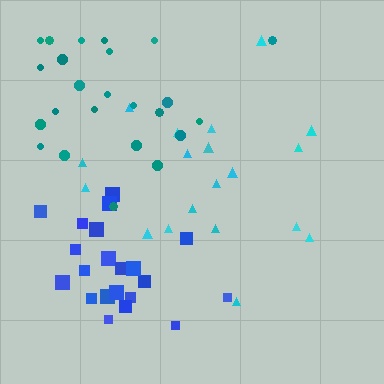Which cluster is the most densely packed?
Blue.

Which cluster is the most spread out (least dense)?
Cyan.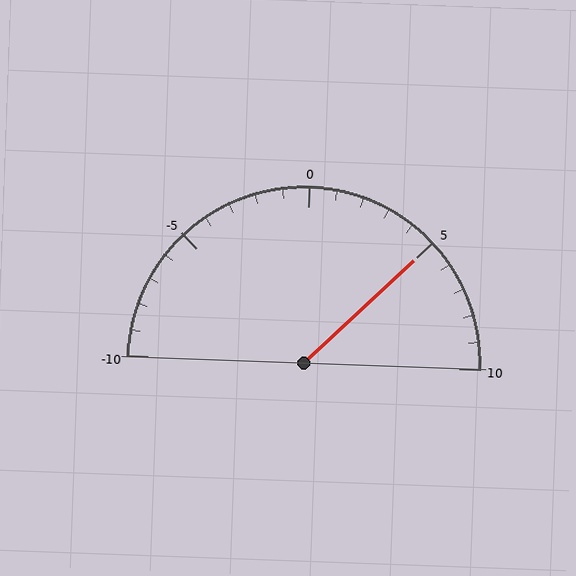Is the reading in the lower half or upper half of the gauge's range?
The reading is in the upper half of the range (-10 to 10).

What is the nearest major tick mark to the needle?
The nearest major tick mark is 5.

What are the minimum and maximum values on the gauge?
The gauge ranges from -10 to 10.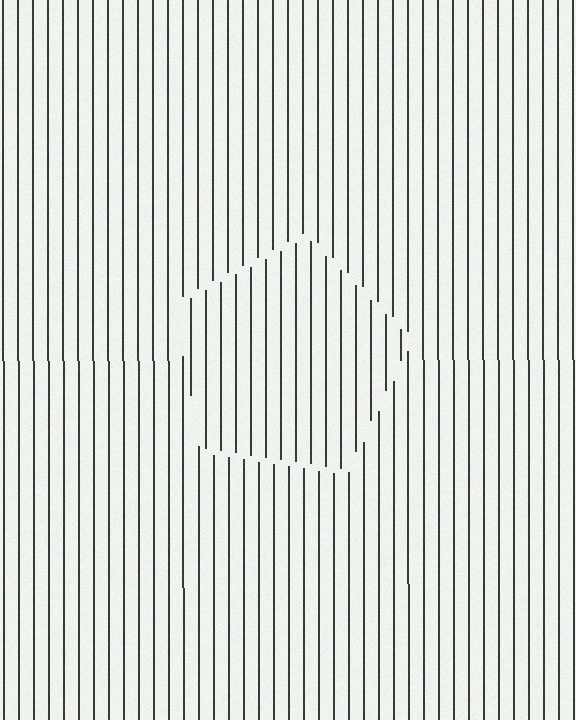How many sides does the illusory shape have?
5 sides — the line-ends trace a pentagon.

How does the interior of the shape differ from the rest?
The interior of the shape contains the same grating, shifted by half a period — the contour is defined by the phase discontinuity where line-ends from the inner and outer gratings abut.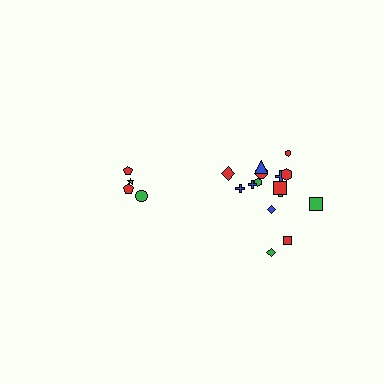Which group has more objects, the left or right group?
The right group.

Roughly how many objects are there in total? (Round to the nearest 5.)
Roughly 20 objects in total.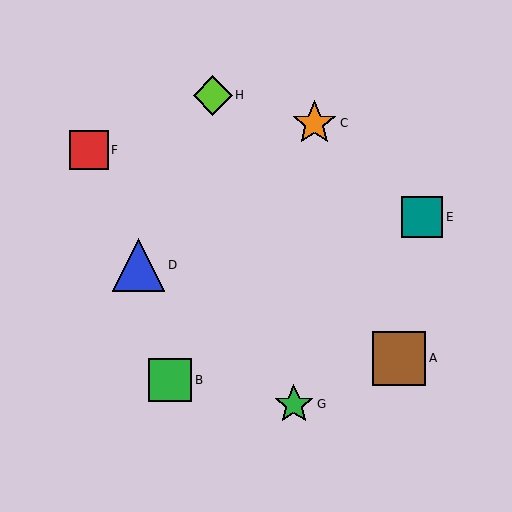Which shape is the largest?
The brown square (labeled A) is the largest.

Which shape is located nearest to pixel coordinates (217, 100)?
The lime diamond (labeled H) at (213, 95) is nearest to that location.